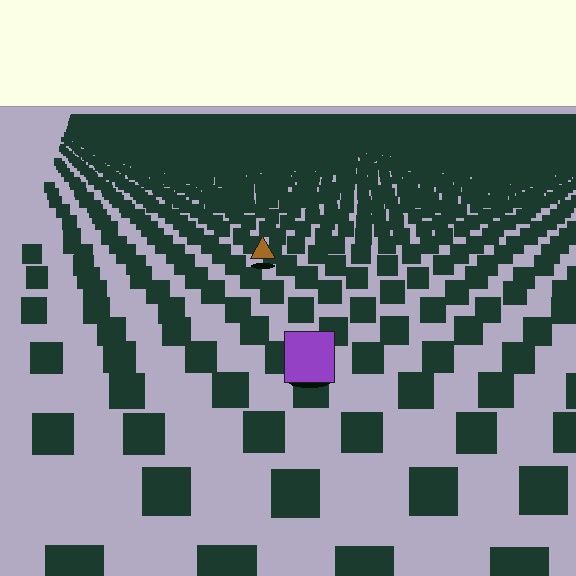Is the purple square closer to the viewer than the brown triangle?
Yes. The purple square is closer — you can tell from the texture gradient: the ground texture is coarser near it.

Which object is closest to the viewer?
The purple square is closest. The texture marks near it are larger and more spread out.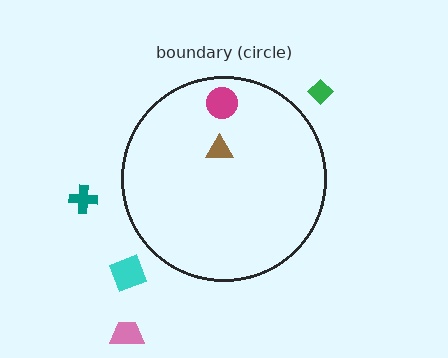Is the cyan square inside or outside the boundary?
Outside.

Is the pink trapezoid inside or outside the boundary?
Outside.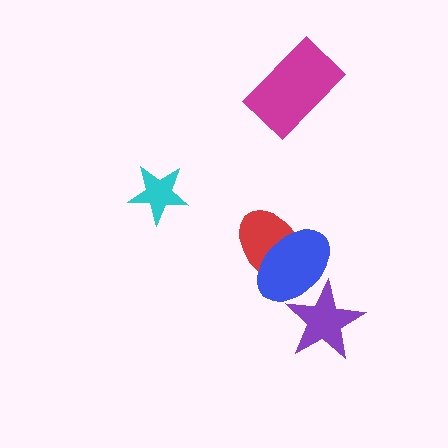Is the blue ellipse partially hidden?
Yes, it is partially covered by another shape.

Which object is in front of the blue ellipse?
The purple star is in front of the blue ellipse.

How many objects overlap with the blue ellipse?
2 objects overlap with the blue ellipse.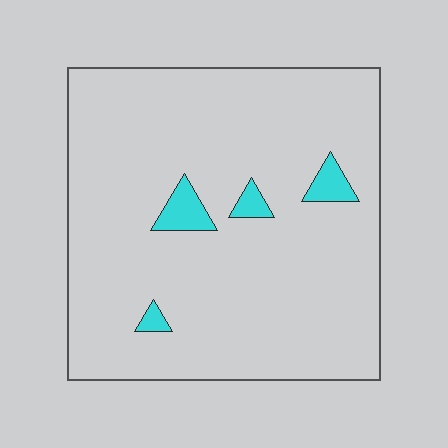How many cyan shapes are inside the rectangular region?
4.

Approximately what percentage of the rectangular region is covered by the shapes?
Approximately 5%.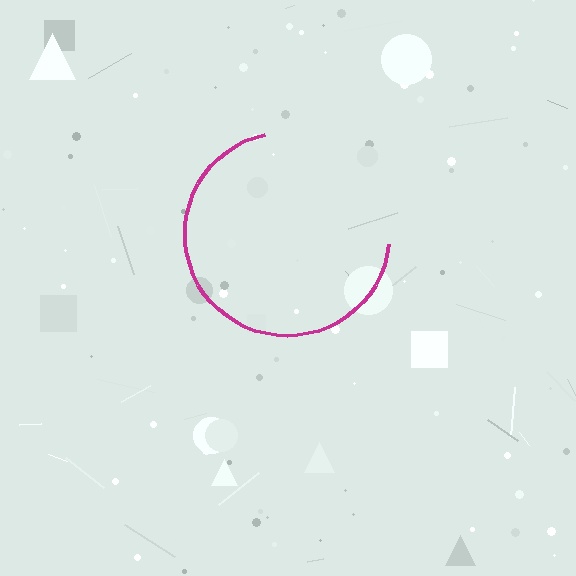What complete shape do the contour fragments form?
The contour fragments form a circle.